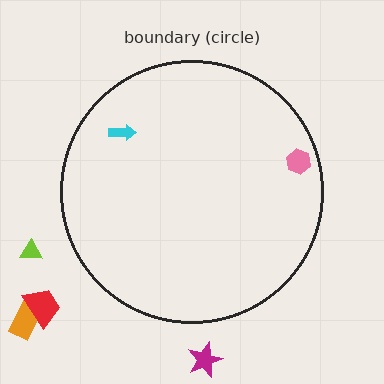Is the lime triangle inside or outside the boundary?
Outside.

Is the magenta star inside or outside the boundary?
Outside.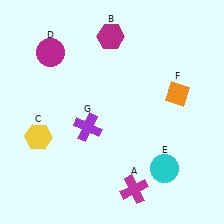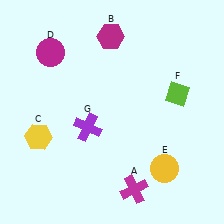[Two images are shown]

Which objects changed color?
E changed from cyan to yellow. F changed from orange to lime.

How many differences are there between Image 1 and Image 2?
There are 2 differences between the two images.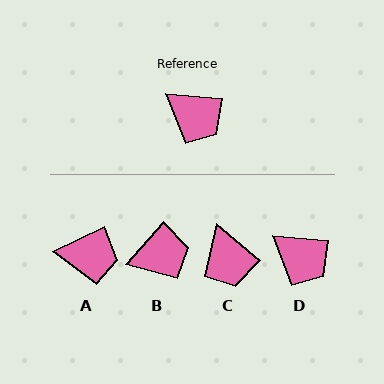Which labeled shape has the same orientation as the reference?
D.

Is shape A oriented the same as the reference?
No, it is off by about 31 degrees.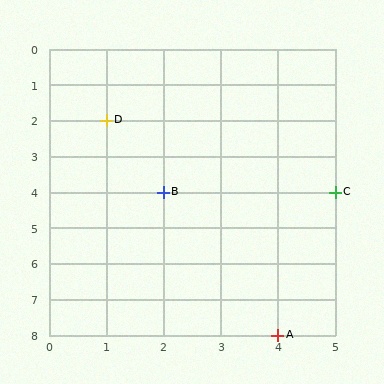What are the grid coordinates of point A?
Point A is at grid coordinates (4, 8).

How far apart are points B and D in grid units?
Points B and D are 1 column and 2 rows apart (about 2.2 grid units diagonally).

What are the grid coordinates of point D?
Point D is at grid coordinates (1, 2).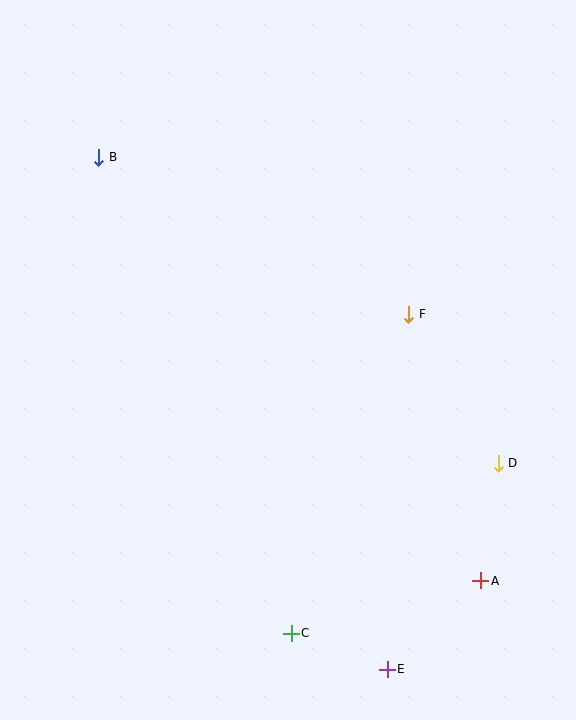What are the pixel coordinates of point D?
Point D is at (498, 463).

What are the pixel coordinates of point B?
Point B is at (99, 157).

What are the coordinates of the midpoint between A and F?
The midpoint between A and F is at (445, 448).